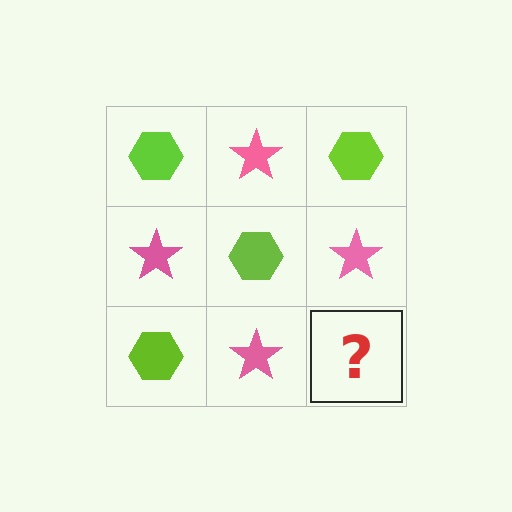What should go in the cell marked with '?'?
The missing cell should contain a lime hexagon.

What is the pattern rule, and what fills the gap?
The rule is that it alternates lime hexagon and pink star in a checkerboard pattern. The gap should be filled with a lime hexagon.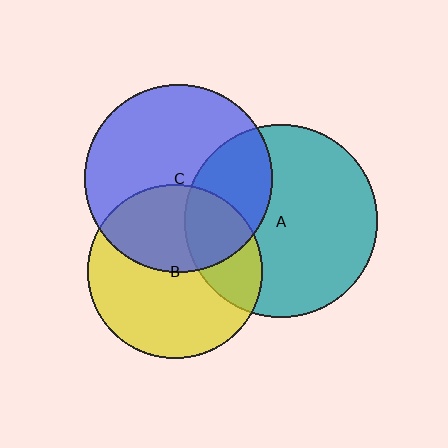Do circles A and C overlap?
Yes.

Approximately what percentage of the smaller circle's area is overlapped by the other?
Approximately 30%.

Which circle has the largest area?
Circle A (teal).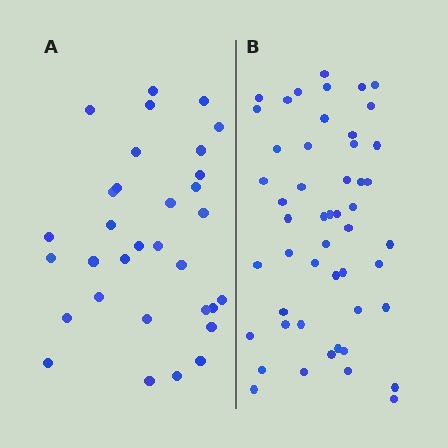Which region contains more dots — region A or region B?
Region B (the right region) has more dots.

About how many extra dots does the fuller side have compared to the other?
Region B has approximately 20 more dots than region A.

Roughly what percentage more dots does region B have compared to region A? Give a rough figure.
About 55% more.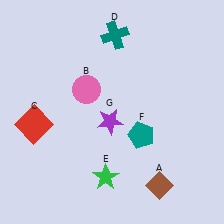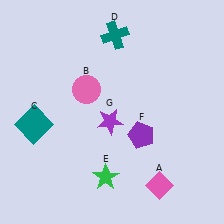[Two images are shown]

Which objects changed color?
A changed from brown to pink. C changed from red to teal. F changed from teal to purple.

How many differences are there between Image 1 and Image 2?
There are 3 differences between the two images.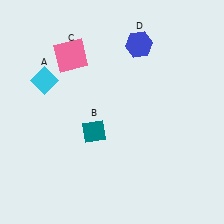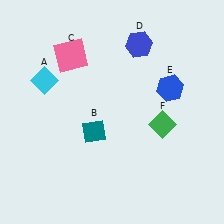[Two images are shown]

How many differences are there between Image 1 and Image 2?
There are 2 differences between the two images.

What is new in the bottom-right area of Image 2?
A green diamond (F) was added in the bottom-right area of Image 2.